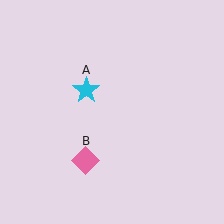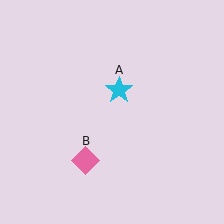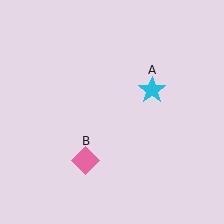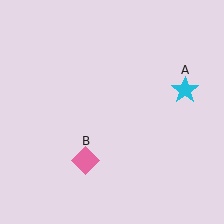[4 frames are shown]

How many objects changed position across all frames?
1 object changed position: cyan star (object A).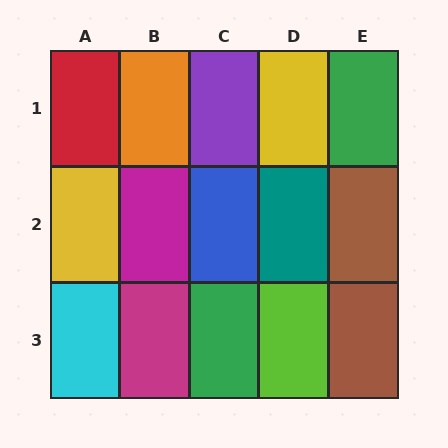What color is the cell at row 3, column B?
Magenta.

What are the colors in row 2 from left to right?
Yellow, magenta, blue, teal, brown.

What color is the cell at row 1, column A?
Red.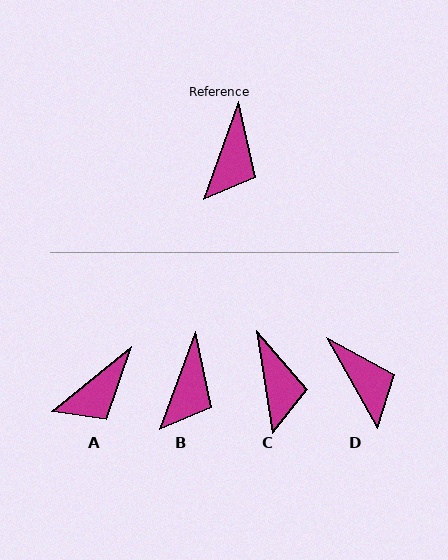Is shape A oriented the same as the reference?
No, it is off by about 31 degrees.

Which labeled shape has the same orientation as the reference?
B.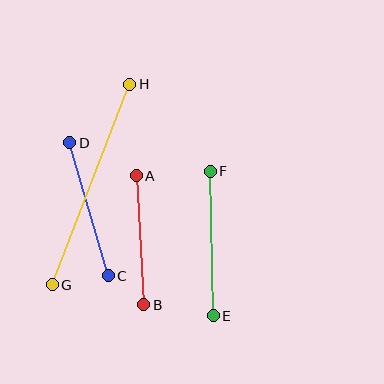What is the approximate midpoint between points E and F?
The midpoint is at approximately (212, 243) pixels.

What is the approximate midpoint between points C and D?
The midpoint is at approximately (89, 209) pixels.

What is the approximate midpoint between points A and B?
The midpoint is at approximately (140, 240) pixels.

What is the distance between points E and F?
The distance is approximately 144 pixels.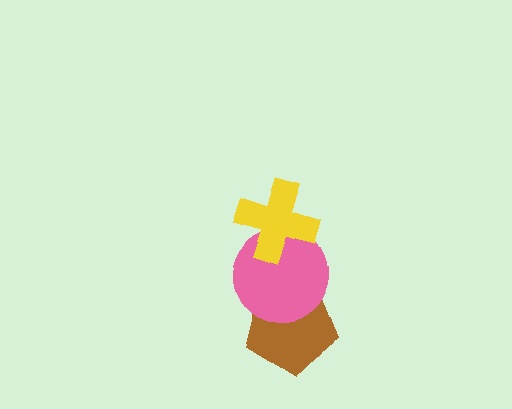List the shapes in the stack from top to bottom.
From top to bottom: the yellow cross, the pink circle, the brown pentagon.